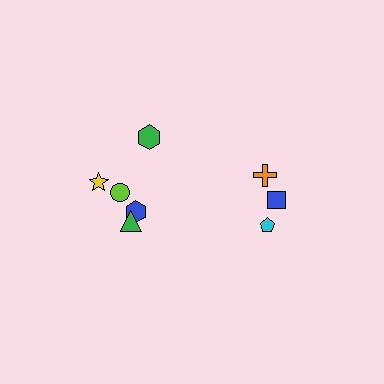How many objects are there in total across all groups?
There are 8 objects.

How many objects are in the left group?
There are 5 objects.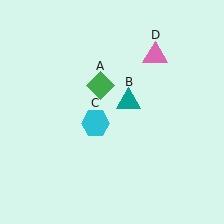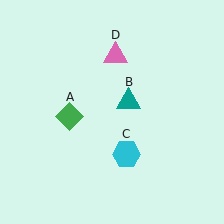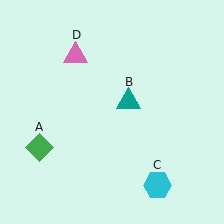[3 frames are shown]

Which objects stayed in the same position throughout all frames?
Teal triangle (object B) remained stationary.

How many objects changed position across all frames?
3 objects changed position: green diamond (object A), cyan hexagon (object C), pink triangle (object D).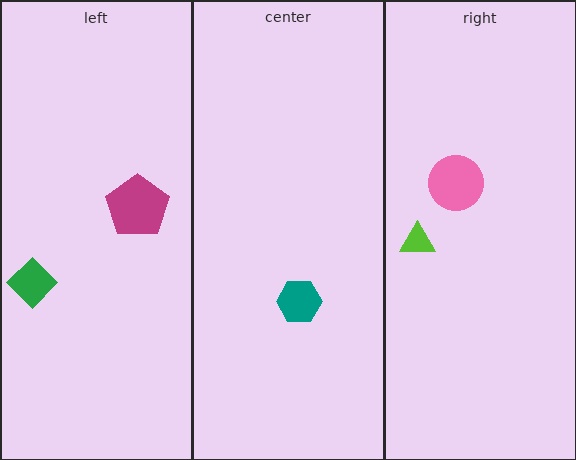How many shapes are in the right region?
2.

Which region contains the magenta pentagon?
The left region.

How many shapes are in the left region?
2.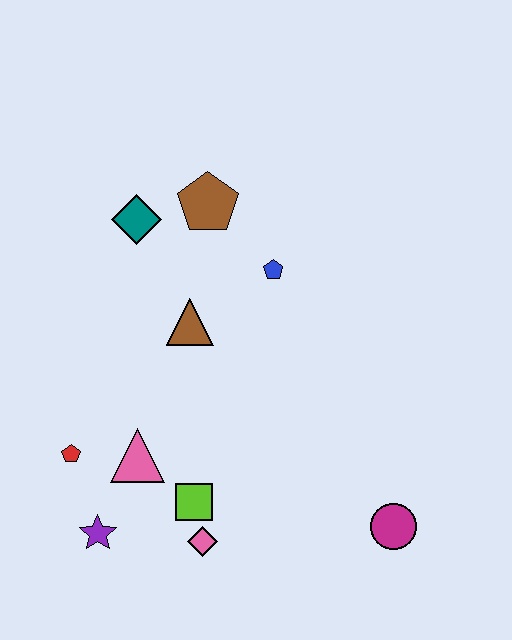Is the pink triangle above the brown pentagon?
No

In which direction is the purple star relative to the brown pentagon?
The purple star is below the brown pentagon.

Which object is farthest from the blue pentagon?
The purple star is farthest from the blue pentagon.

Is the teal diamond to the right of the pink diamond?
No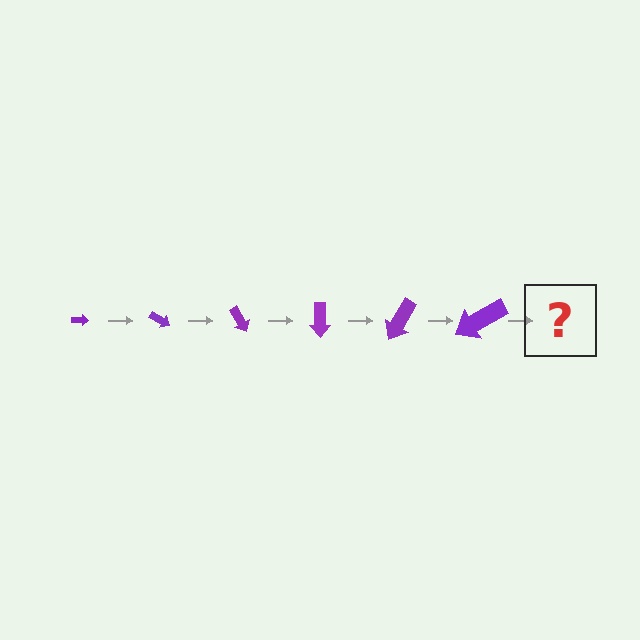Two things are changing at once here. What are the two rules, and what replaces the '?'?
The two rules are that the arrow grows larger each step and it rotates 30 degrees each step. The '?' should be an arrow, larger than the previous one and rotated 180 degrees from the start.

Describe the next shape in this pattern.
It should be an arrow, larger than the previous one and rotated 180 degrees from the start.